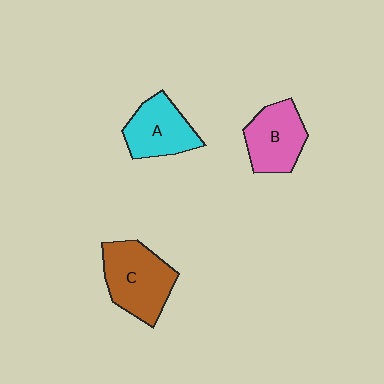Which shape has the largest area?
Shape C (brown).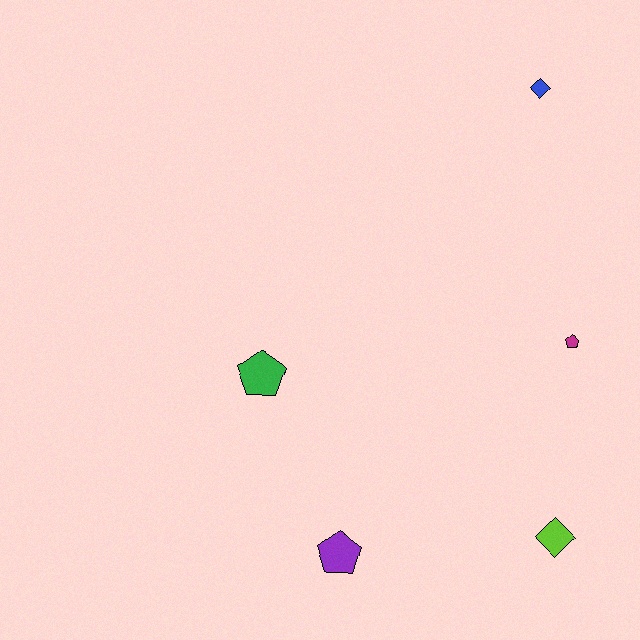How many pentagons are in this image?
There are 3 pentagons.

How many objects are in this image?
There are 5 objects.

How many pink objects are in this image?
There are no pink objects.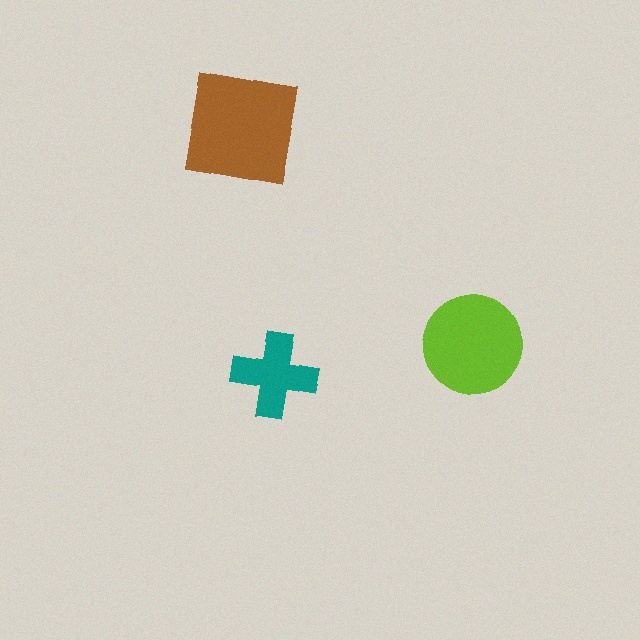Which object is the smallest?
The teal cross.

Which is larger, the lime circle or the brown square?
The brown square.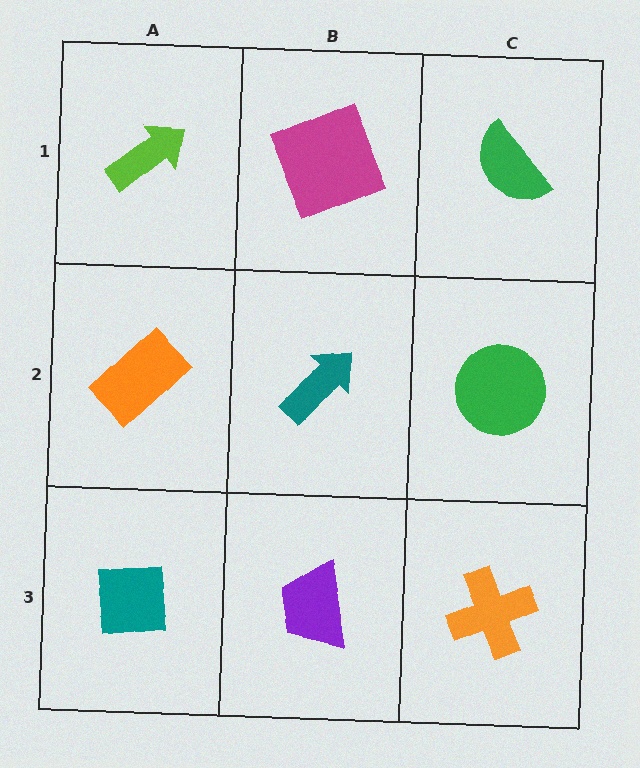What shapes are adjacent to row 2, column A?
A lime arrow (row 1, column A), a teal square (row 3, column A), a teal arrow (row 2, column B).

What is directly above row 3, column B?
A teal arrow.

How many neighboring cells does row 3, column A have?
2.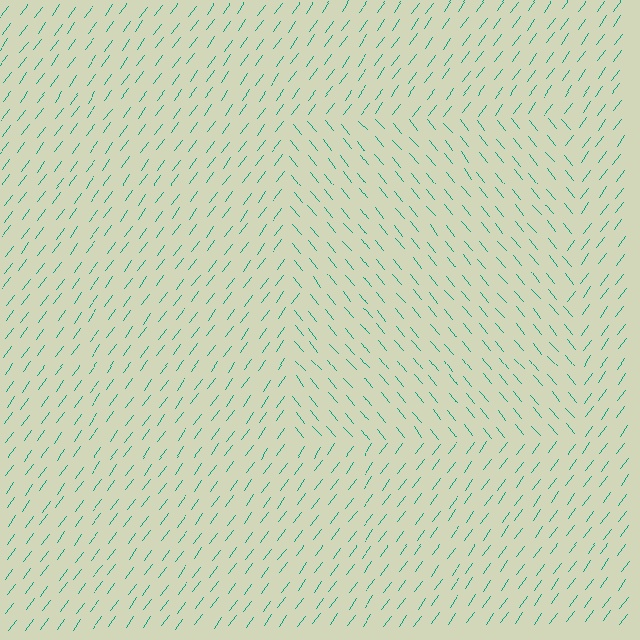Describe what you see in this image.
The image is filled with small teal line segments. A rectangle region in the image has lines oriented differently from the surrounding lines, creating a visible texture boundary.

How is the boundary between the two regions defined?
The boundary is defined purely by a change in line orientation (approximately 76 degrees difference). All lines are the same color and thickness.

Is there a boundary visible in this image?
Yes, there is a texture boundary formed by a change in line orientation.